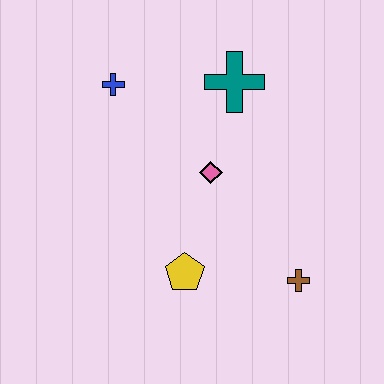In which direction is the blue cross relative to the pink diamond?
The blue cross is to the left of the pink diamond.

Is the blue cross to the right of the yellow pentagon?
No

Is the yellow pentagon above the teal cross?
No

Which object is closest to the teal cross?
The pink diamond is closest to the teal cross.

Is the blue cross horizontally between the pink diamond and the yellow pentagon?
No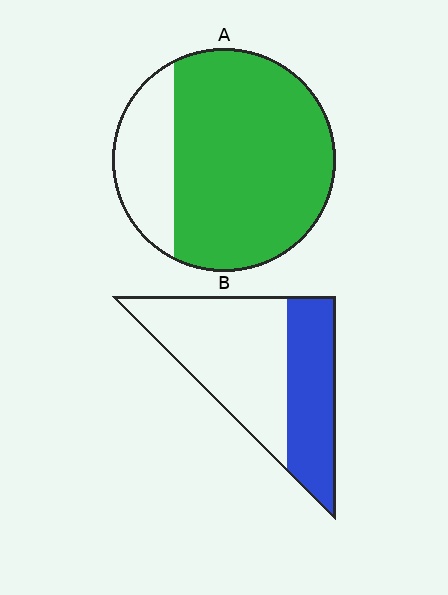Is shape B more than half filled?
No.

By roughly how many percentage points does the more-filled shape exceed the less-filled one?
By roughly 40 percentage points (A over B).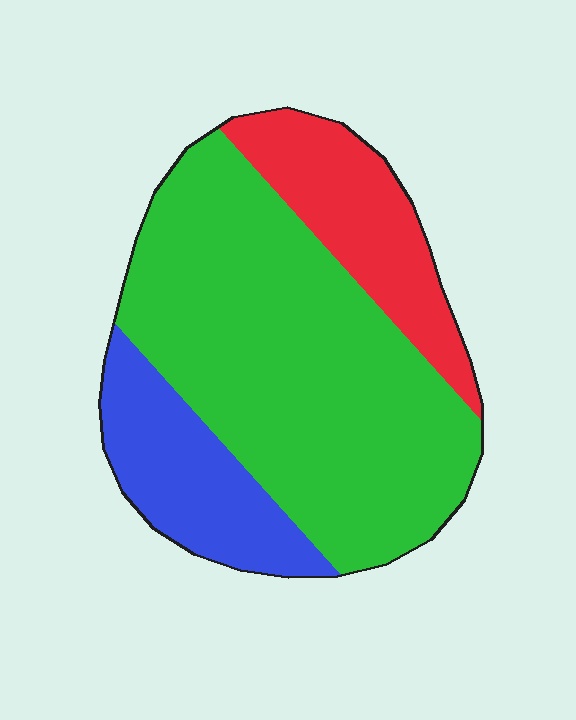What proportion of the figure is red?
Red takes up less than a quarter of the figure.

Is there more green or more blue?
Green.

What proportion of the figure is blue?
Blue takes up about one fifth (1/5) of the figure.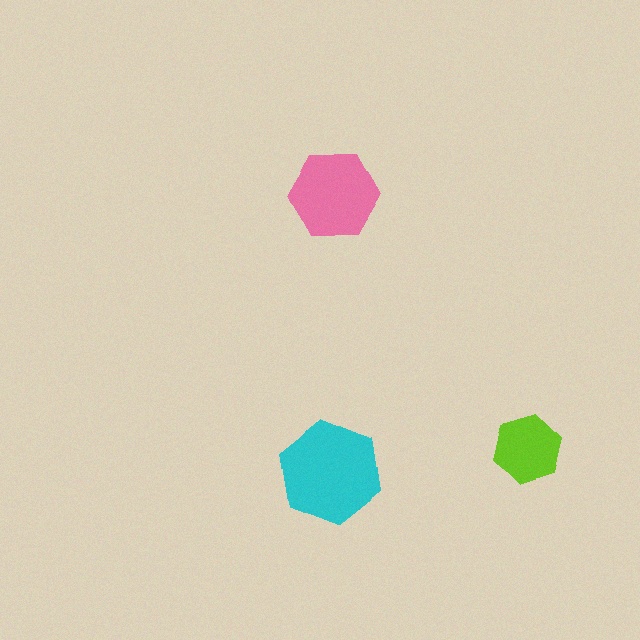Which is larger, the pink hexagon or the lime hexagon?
The pink one.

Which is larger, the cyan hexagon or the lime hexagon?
The cyan one.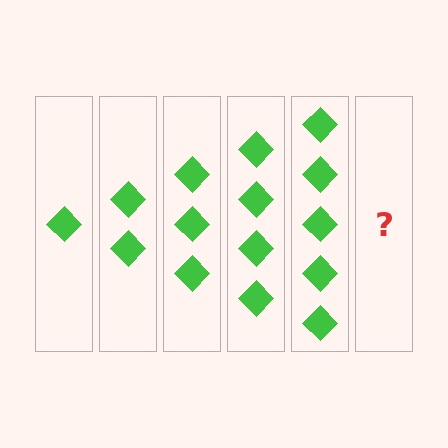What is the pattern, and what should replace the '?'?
The pattern is that each step adds one more diamond. The '?' should be 6 diamonds.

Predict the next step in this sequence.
The next step is 6 diamonds.